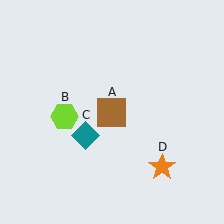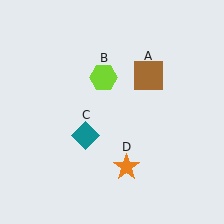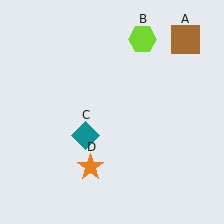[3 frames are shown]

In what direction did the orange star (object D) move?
The orange star (object D) moved left.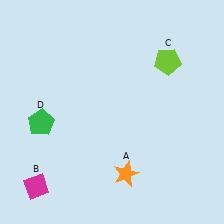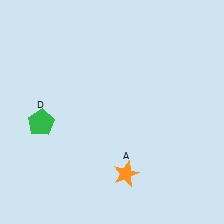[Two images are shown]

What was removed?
The magenta diamond (B), the lime pentagon (C) were removed in Image 2.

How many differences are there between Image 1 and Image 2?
There are 2 differences between the two images.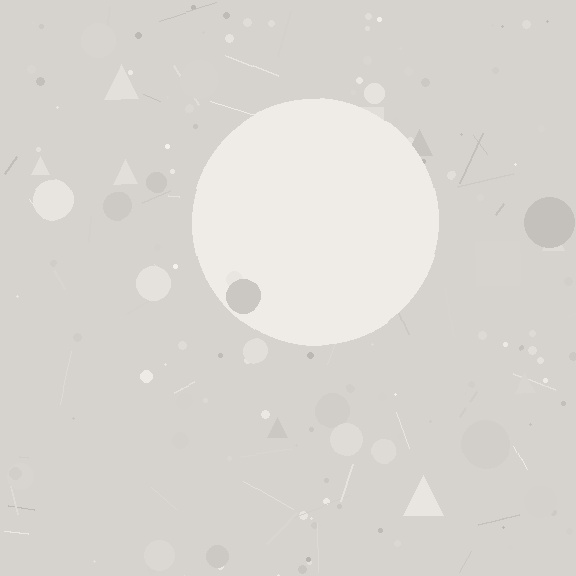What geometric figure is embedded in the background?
A circle is embedded in the background.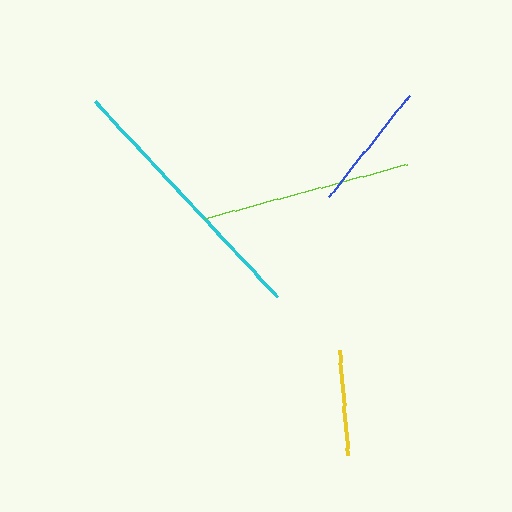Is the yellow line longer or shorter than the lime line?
The lime line is longer than the yellow line.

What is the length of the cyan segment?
The cyan segment is approximately 267 pixels long.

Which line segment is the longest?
The cyan line is the longest at approximately 267 pixels.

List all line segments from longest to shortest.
From longest to shortest: cyan, lime, blue, yellow.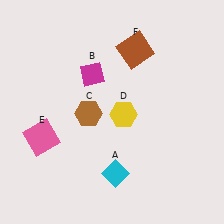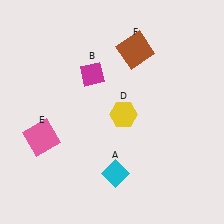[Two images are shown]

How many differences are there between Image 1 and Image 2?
There is 1 difference between the two images.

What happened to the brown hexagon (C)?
The brown hexagon (C) was removed in Image 2. It was in the bottom-left area of Image 1.